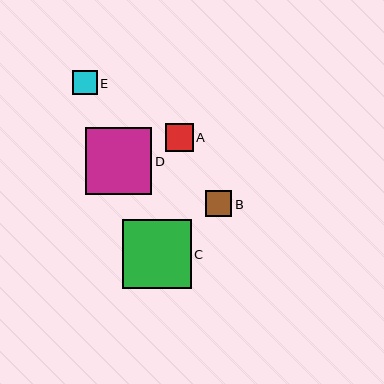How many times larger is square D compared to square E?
Square D is approximately 2.7 times the size of square E.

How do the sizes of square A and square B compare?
Square A and square B are approximately the same size.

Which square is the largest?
Square C is the largest with a size of approximately 69 pixels.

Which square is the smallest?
Square E is the smallest with a size of approximately 24 pixels.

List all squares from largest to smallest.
From largest to smallest: C, D, A, B, E.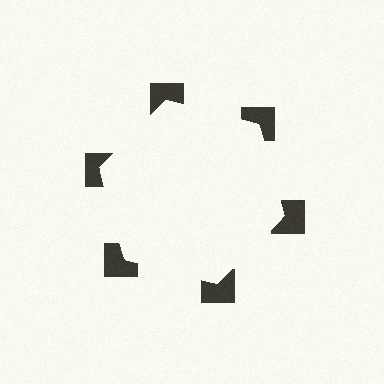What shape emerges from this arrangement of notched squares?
An illusory hexagon — its edges are inferred from the aligned wedge cuts in the notched squares, not physically drawn.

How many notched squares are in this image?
There are 6 — one at each vertex of the illusory hexagon.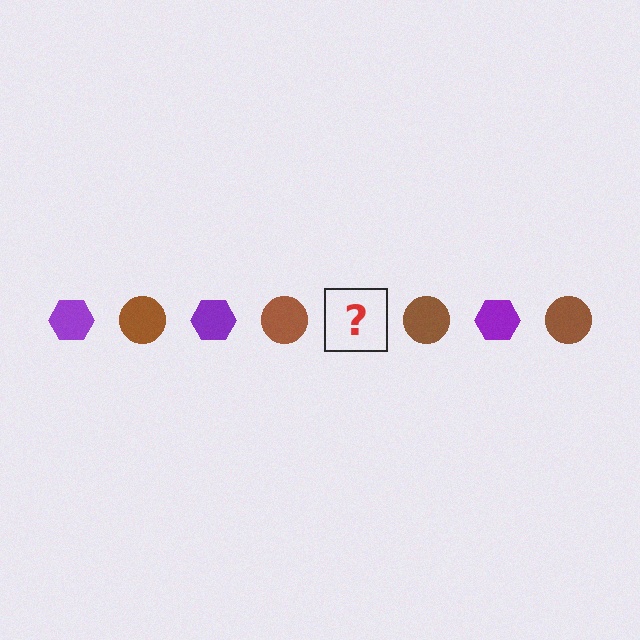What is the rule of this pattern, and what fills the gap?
The rule is that the pattern alternates between purple hexagon and brown circle. The gap should be filled with a purple hexagon.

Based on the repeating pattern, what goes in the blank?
The blank should be a purple hexagon.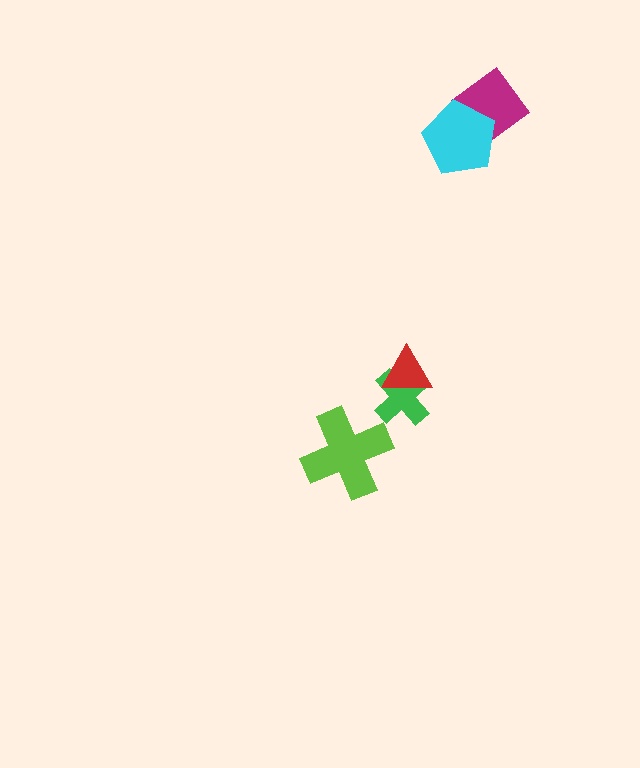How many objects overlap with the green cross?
1 object overlaps with the green cross.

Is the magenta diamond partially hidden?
Yes, it is partially covered by another shape.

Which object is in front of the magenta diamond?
The cyan pentagon is in front of the magenta diamond.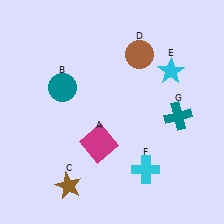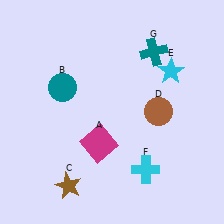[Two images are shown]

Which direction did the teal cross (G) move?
The teal cross (G) moved up.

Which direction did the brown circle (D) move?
The brown circle (D) moved down.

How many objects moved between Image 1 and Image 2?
2 objects moved between the two images.